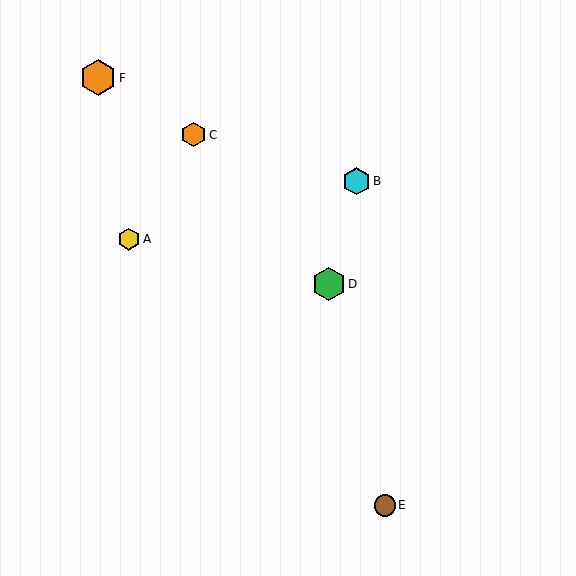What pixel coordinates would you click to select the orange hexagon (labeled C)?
Click at (193, 135) to select the orange hexagon C.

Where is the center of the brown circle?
The center of the brown circle is at (385, 505).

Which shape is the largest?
The orange hexagon (labeled F) is the largest.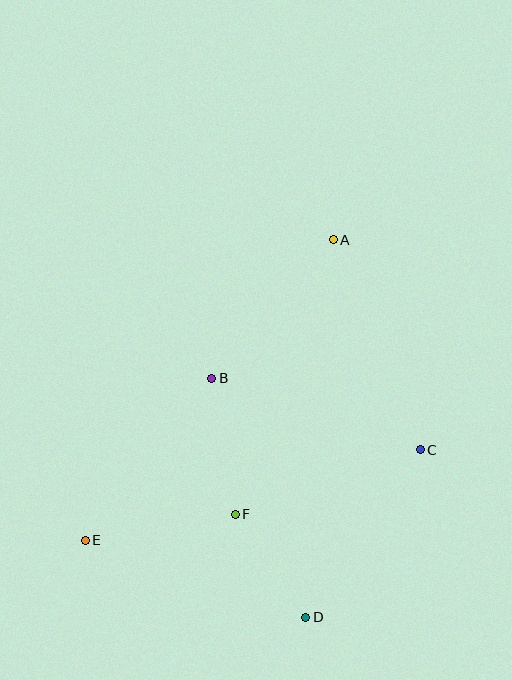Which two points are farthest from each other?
Points A and E are farthest from each other.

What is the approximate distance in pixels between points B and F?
The distance between B and F is approximately 138 pixels.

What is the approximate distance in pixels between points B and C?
The distance between B and C is approximately 220 pixels.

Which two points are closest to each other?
Points D and F are closest to each other.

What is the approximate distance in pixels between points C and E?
The distance between C and E is approximately 347 pixels.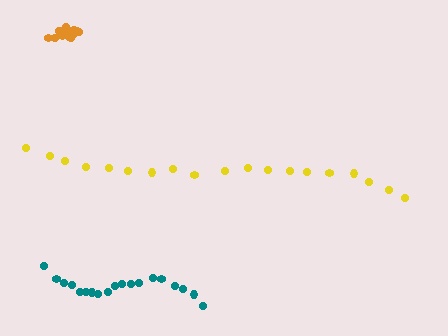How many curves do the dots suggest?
There are 3 distinct paths.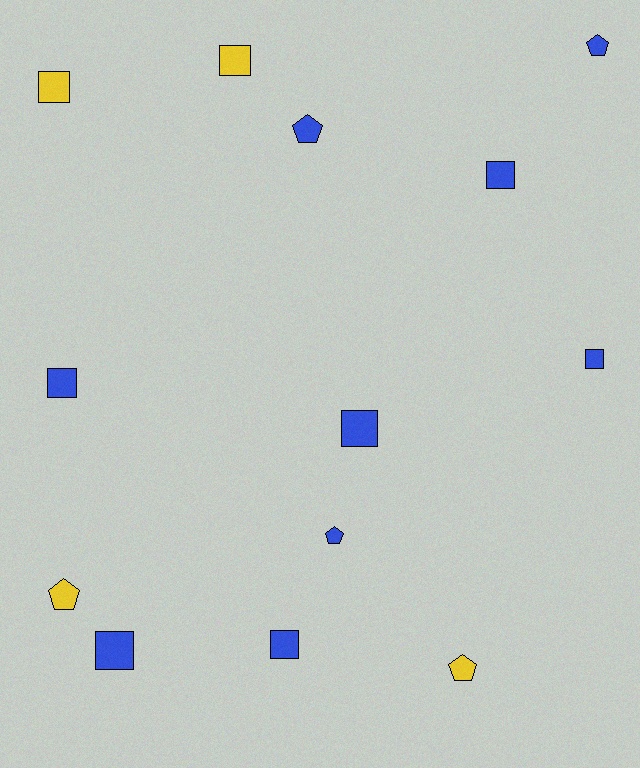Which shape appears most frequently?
Square, with 8 objects.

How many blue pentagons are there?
There are 3 blue pentagons.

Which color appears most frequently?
Blue, with 9 objects.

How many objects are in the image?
There are 13 objects.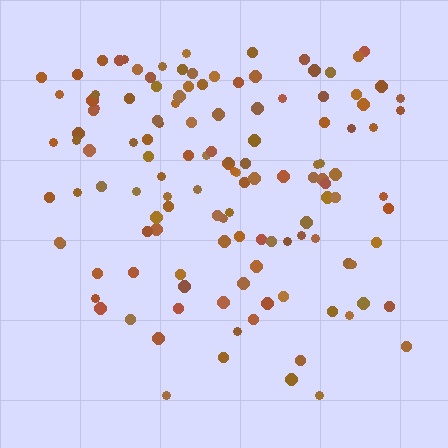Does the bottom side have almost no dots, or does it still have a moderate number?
Still a moderate number, just noticeably fewer than the top.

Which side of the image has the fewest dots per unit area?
The bottom.